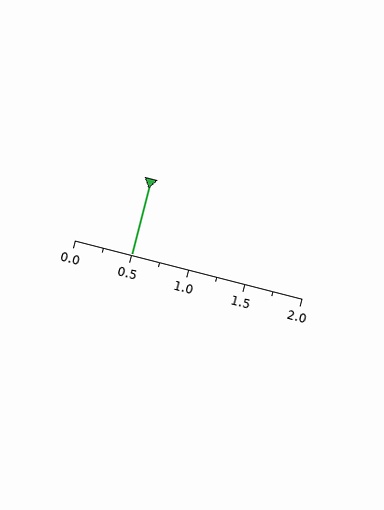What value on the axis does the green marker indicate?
The marker indicates approximately 0.5.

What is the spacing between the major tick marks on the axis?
The major ticks are spaced 0.5 apart.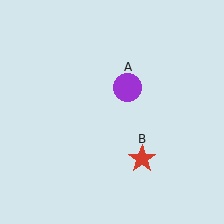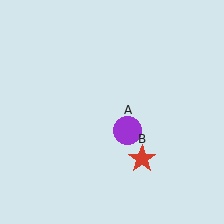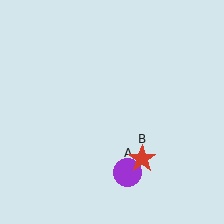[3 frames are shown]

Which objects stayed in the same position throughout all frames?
Red star (object B) remained stationary.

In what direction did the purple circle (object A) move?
The purple circle (object A) moved down.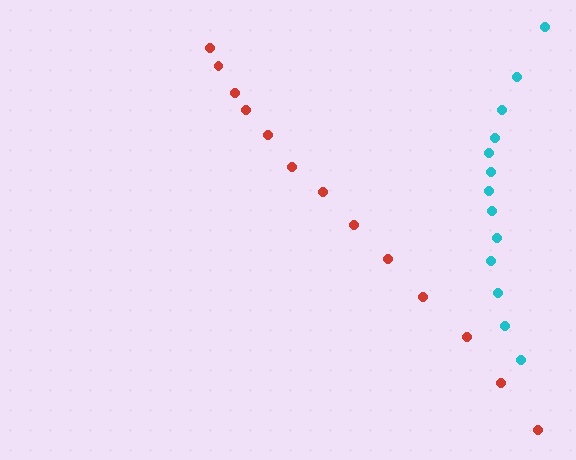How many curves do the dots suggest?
There are 2 distinct paths.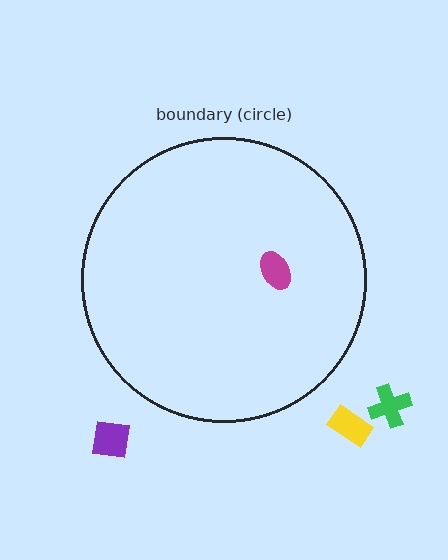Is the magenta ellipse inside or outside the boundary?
Inside.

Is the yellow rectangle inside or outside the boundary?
Outside.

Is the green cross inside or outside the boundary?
Outside.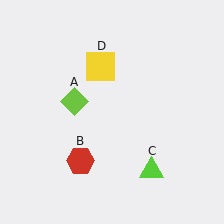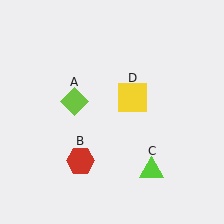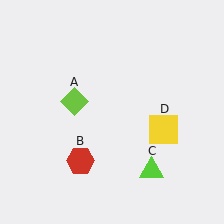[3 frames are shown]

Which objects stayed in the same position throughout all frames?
Lime diamond (object A) and red hexagon (object B) and lime triangle (object C) remained stationary.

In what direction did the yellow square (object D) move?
The yellow square (object D) moved down and to the right.